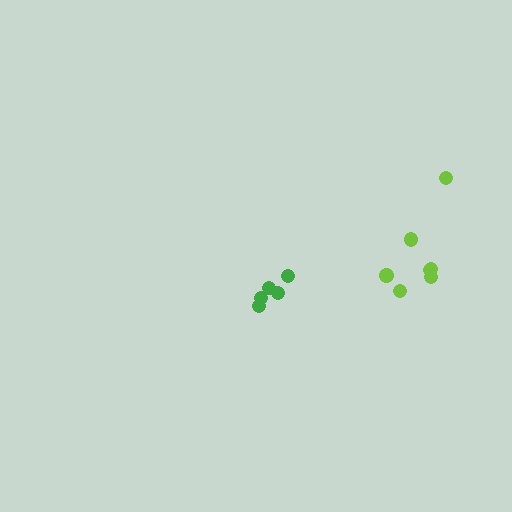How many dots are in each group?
Group 1: 5 dots, Group 2: 7 dots (12 total).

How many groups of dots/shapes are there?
There are 2 groups.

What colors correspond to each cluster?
The clusters are colored: green, lime.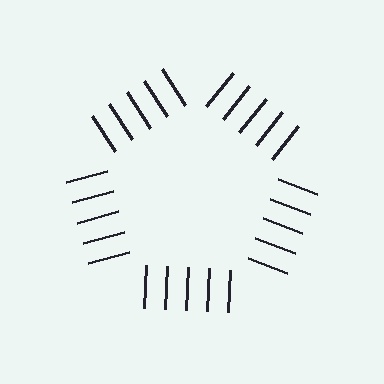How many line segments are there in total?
25 — 5 along each of the 5 edges.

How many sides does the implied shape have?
5 sides — the line-ends trace a pentagon.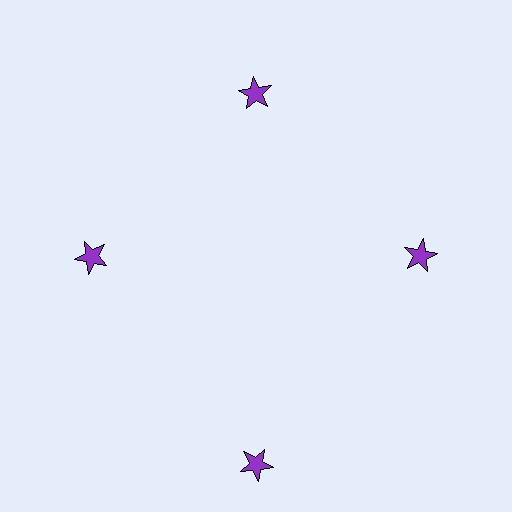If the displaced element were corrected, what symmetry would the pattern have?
It would have 4-fold rotational symmetry — the pattern would map onto itself every 90 degrees.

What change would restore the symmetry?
The symmetry would be restored by moving it inward, back onto the ring so that all 4 stars sit at equal angles and equal distance from the center.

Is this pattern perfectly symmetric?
No. The 4 purple stars are arranged in a ring, but one element near the 6 o'clock position is pushed outward from the center, breaking the 4-fold rotational symmetry.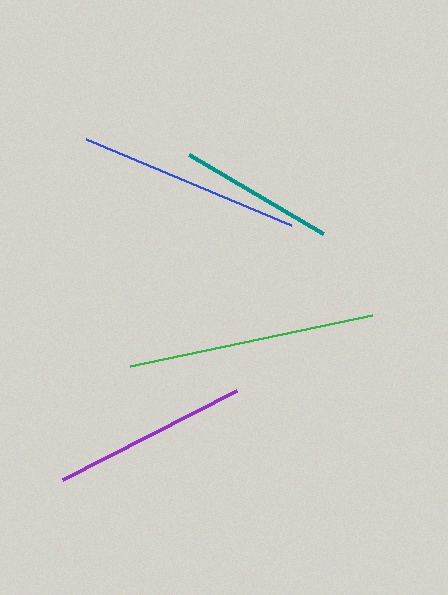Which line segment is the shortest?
The teal line is the shortest at approximately 156 pixels.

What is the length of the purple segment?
The purple segment is approximately 196 pixels long.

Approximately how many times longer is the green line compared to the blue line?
The green line is approximately 1.1 times the length of the blue line.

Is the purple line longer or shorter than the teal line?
The purple line is longer than the teal line.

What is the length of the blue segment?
The blue segment is approximately 223 pixels long.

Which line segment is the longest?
The green line is the longest at approximately 247 pixels.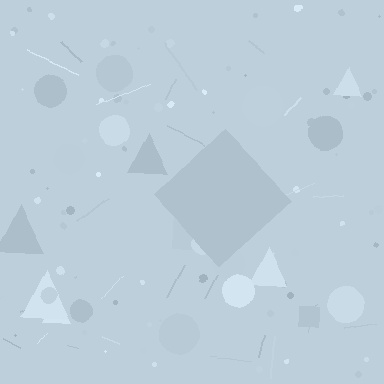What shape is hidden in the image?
A diamond is hidden in the image.